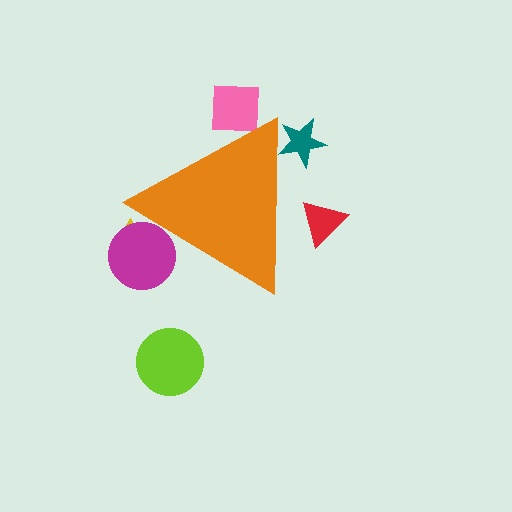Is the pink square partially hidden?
Yes, the pink square is partially hidden behind the orange triangle.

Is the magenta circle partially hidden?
Yes, the magenta circle is partially hidden behind the orange triangle.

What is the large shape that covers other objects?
An orange triangle.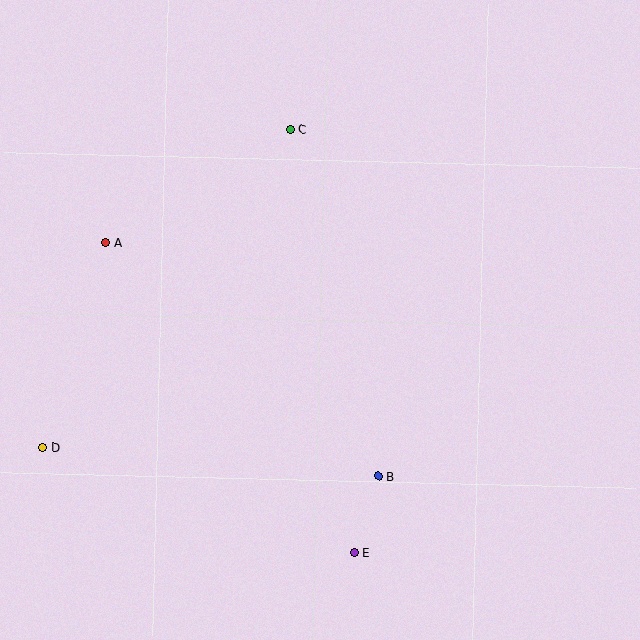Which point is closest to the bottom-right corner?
Point E is closest to the bottom-right corner.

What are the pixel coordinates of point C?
Point C is at (290, 130).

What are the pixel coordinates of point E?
Point E is at (354, 553).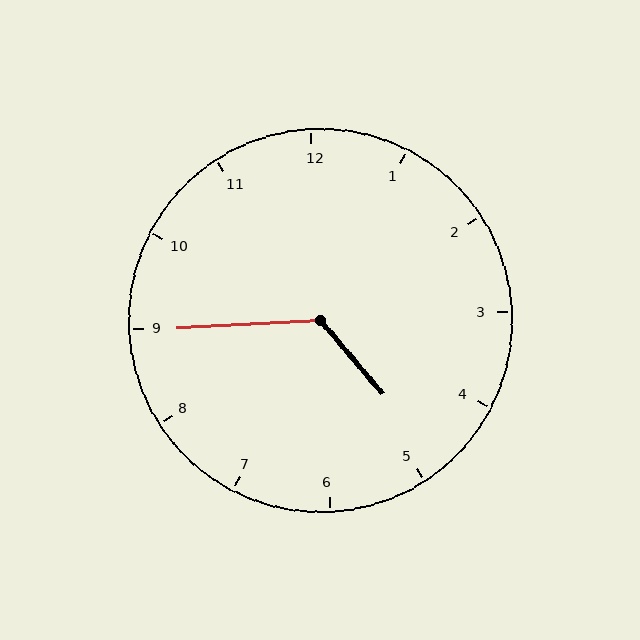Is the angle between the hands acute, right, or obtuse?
It is obtuse.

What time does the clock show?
4:45.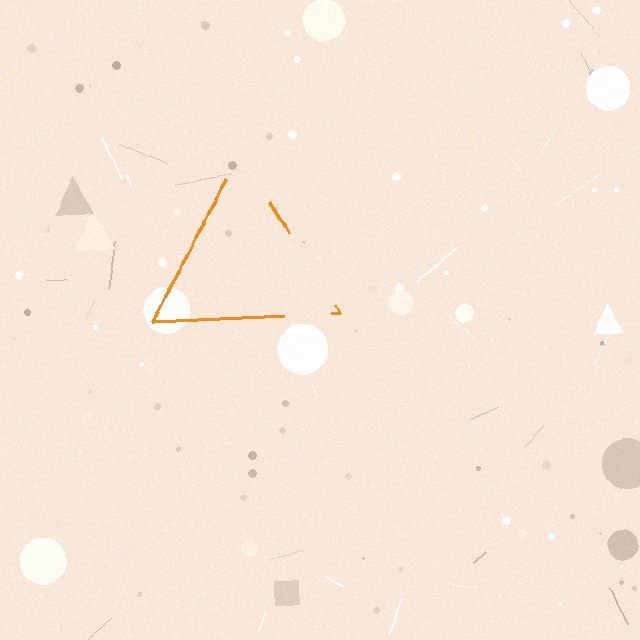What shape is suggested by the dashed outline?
The dashed outline suggests a triangle.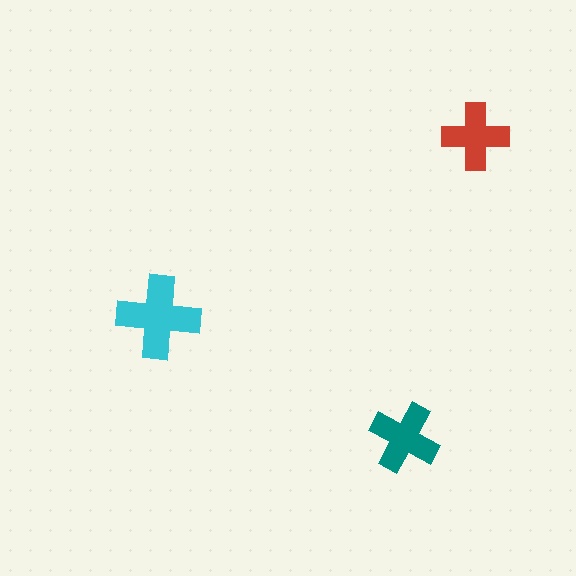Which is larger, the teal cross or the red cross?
The teal one.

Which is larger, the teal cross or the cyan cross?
The cyan one.